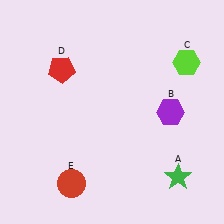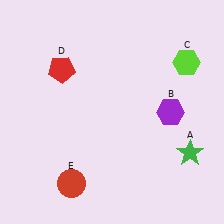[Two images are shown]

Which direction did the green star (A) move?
The green star (A) moved up.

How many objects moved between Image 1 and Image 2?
1 object moved between the two images.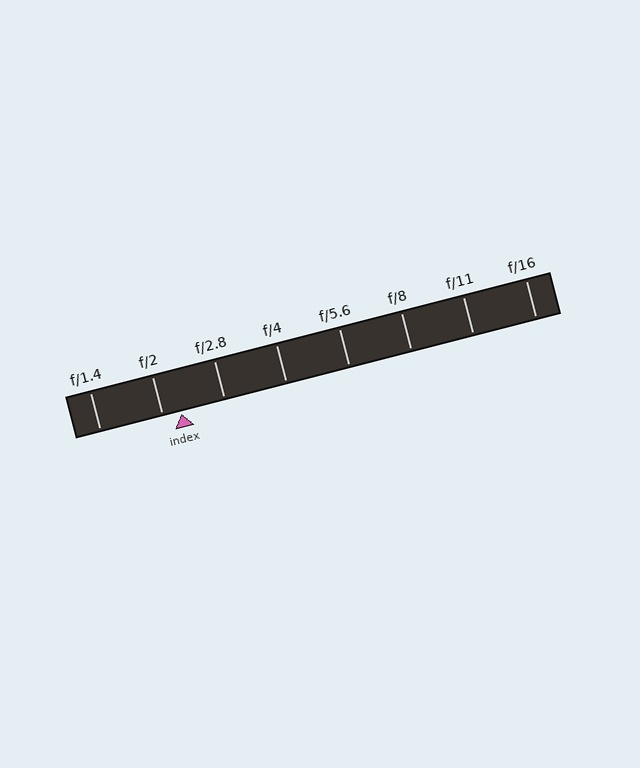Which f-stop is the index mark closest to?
The index mark is closest to f/2.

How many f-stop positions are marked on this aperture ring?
There are 8 f-stop positions marked.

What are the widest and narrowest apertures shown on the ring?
The widest aperture shown is f/1.4 and the narrowest is f/16.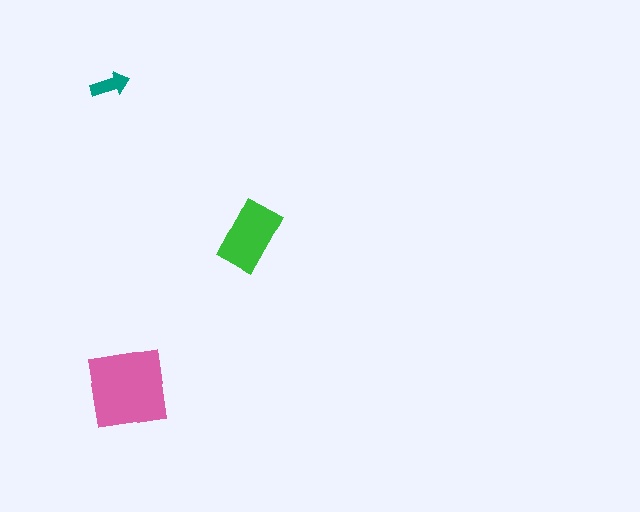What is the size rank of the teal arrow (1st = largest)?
3rd.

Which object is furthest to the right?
The green rectangle is rightmost.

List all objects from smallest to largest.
The teal arrow, the green rectangle, the pink square.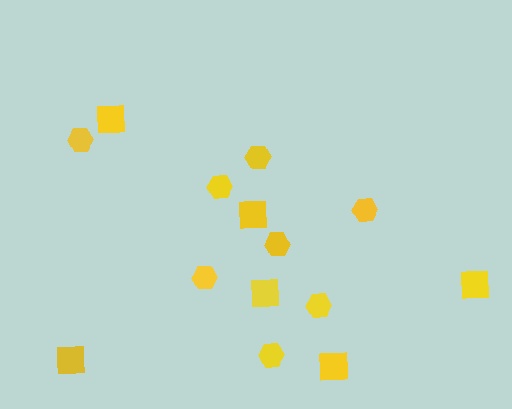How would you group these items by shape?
There are 2 groups: one group of hexagons (8) and one group of squares (6).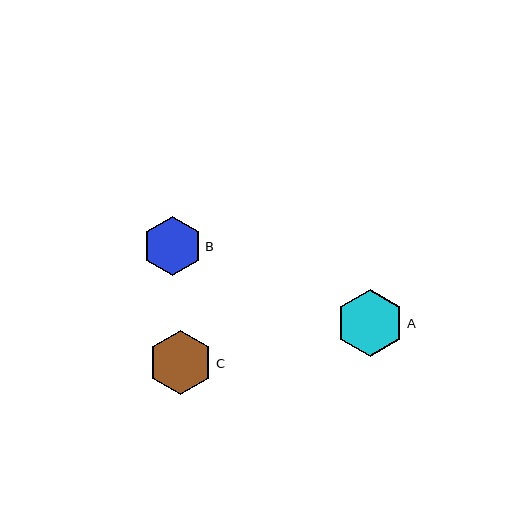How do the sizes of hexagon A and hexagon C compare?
Hexagon A and hexagon C are approximately the same size.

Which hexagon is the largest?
Hexagon A is the largest with a size of approximately 68 pixels.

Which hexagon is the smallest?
Hexagon B is the smallest with a size of approximately 59 pixels.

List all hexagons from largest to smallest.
From largest to smallest: A, C, B.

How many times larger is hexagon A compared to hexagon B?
Hexagon A is approximately 1.1 times the size of hexagon B.